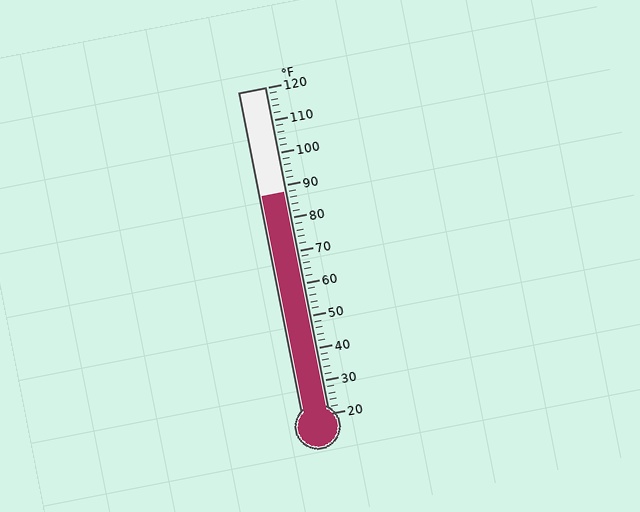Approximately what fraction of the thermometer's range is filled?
The thermometer is filled to approximately 70% of its range.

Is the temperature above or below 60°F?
The temperature is above 60°F.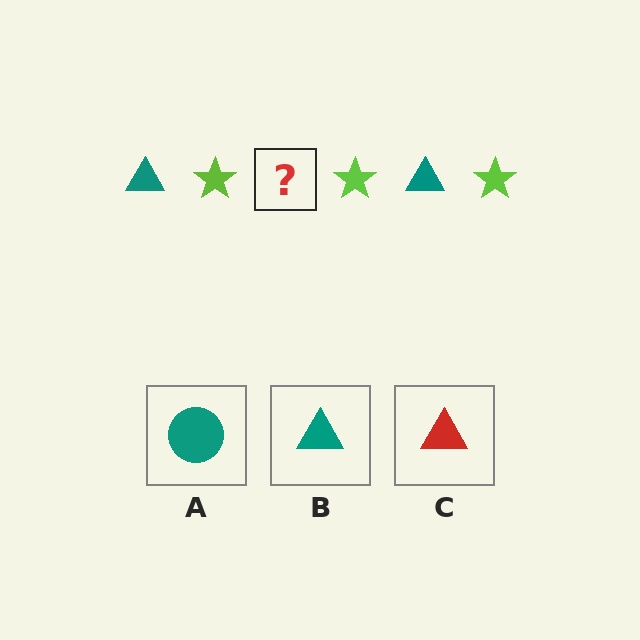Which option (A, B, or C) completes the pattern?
B.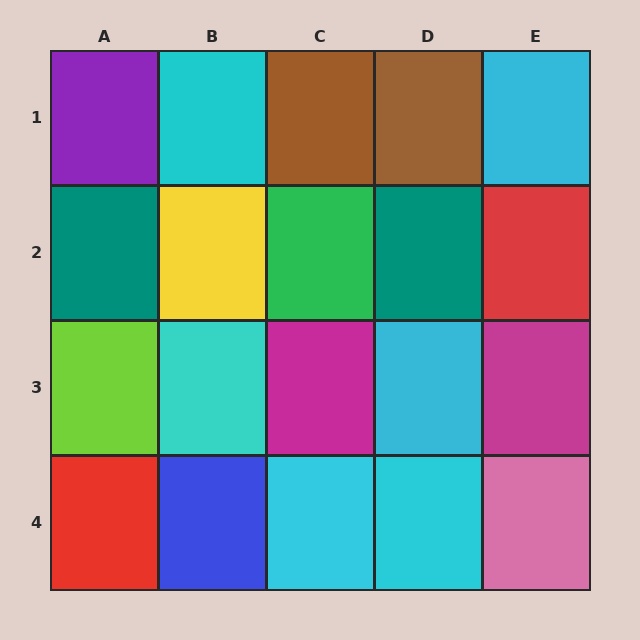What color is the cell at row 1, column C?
Brown.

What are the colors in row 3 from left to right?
Lime, cyan, magenta, cyan, magenta.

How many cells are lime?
1 cell is lime.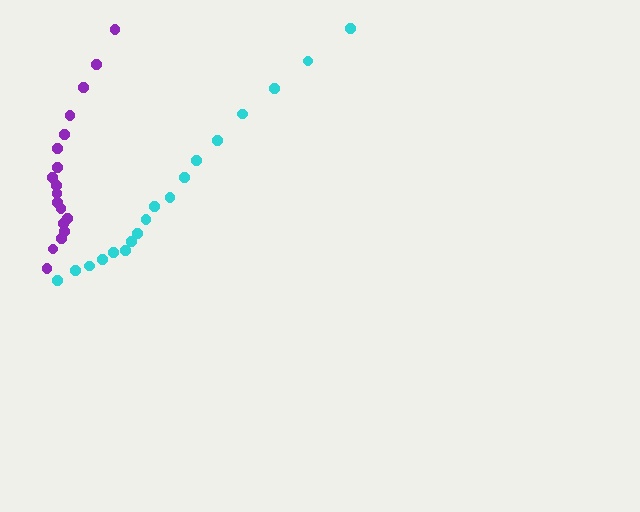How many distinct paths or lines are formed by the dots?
There are 2 distinct paths.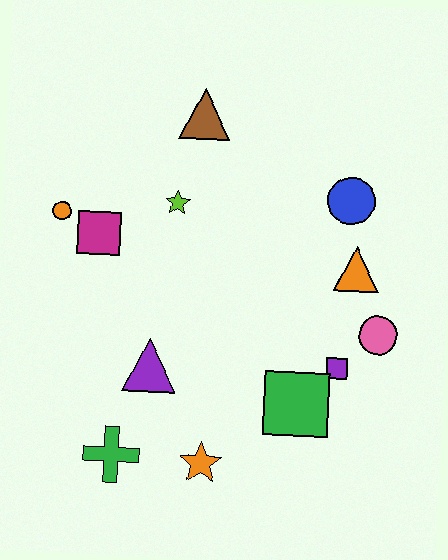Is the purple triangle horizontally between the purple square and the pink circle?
No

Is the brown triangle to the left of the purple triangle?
No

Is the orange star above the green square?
No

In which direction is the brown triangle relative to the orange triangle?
The brown triangle is to the left of the orange triangle.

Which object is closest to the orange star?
The green cross is closest to the orange star.